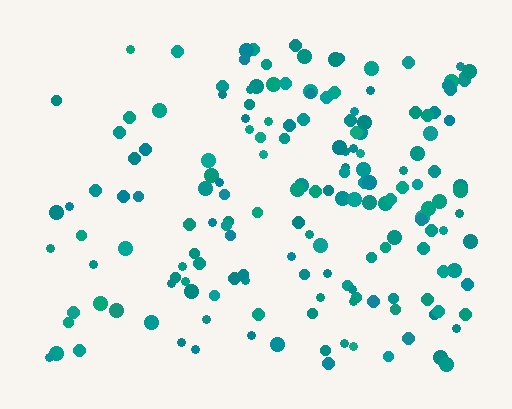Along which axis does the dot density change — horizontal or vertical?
Horizontal.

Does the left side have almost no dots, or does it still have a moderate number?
Still a moderate number, just noticeably fewer than the right.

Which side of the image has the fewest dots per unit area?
The left.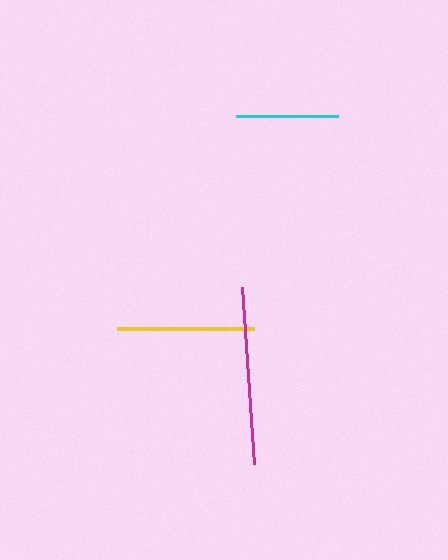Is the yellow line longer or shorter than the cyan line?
The yellow line is longer than the cyan line.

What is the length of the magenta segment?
The magenta segment is approximately 178 pixels long.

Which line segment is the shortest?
The cyan line is the shortest at approximately 102 pixels.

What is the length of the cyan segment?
The cyan segment is approximately 102 pixels long.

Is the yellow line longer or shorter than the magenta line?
The magenta line is longer than the yellow line.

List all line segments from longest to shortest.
From longest to shortest: magenta, yellow, cyan.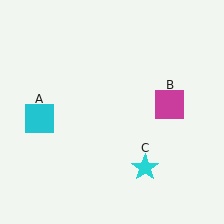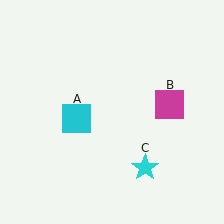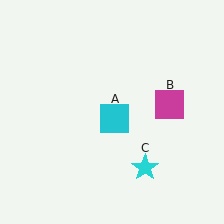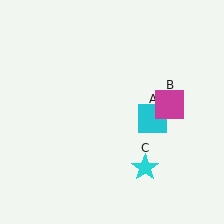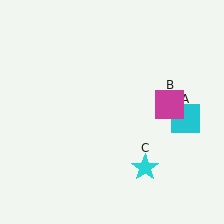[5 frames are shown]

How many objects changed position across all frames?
1 object changed position: cyan square (object A).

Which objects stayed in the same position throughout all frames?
Magenta square (object B) and cyan star (object C) remained stationary.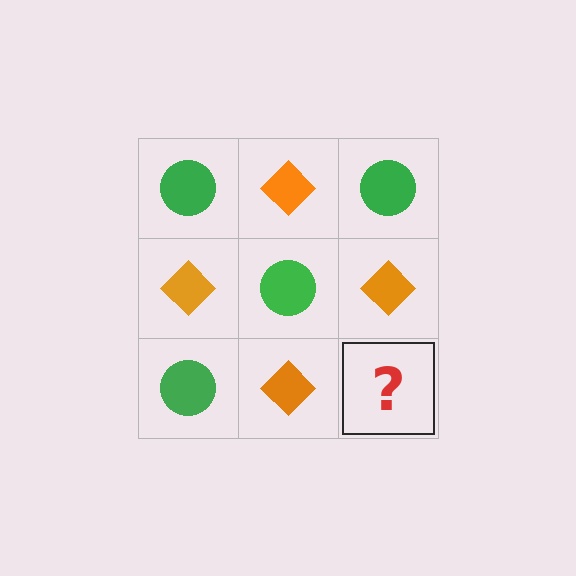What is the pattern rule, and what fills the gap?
The rule is that it alternates green circle and orange diamond in a checkerboard pattern. The gap should be filled with a green circle.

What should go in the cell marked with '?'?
The missing cell should contain a green circle.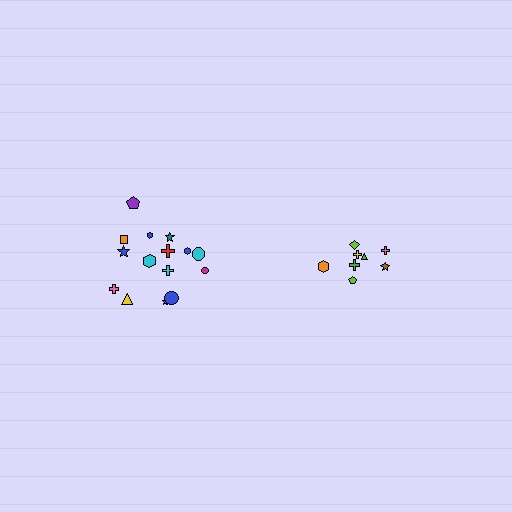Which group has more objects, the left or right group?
The left group.